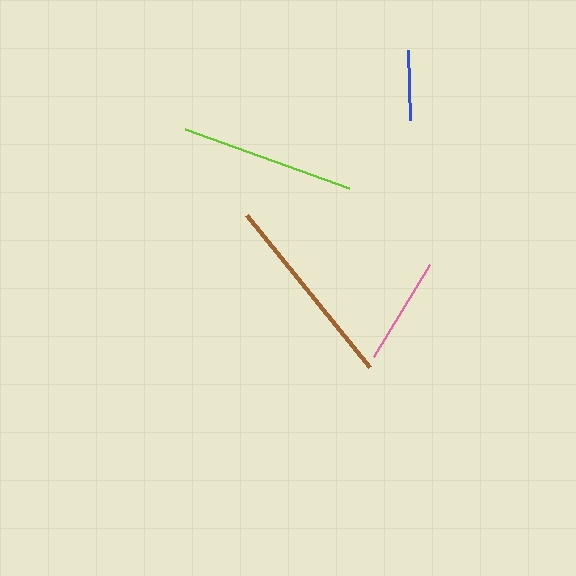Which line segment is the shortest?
The blue line is the shortest at approximately 70 pixels.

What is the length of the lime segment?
The lime segment is approximately 174 pixels long.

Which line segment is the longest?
The brown line is the longest at approximately 196 pixels.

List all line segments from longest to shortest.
From longest to shortest: brown, lime, pink, blue.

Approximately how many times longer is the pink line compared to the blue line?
The pink line is approximately 1.5 times the length of the blue line.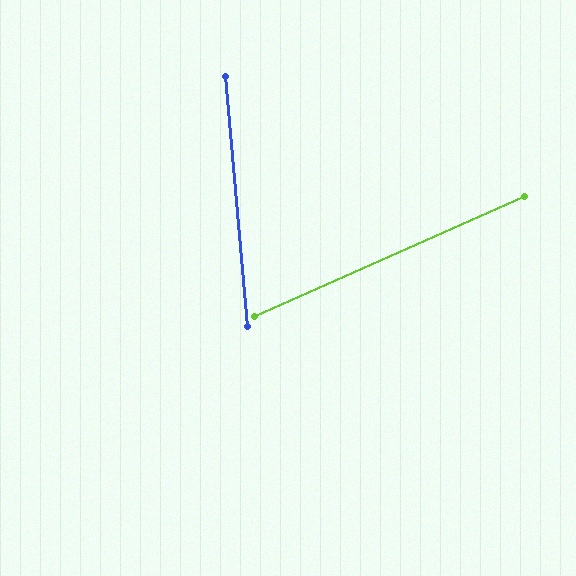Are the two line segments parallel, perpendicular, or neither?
Neither parallel nor perpendicular — they differ by about 71°.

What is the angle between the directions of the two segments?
Approximately 71 degrees.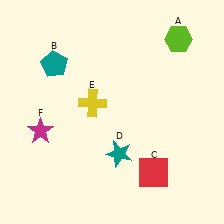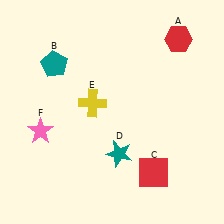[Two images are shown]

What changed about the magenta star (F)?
In Image 1, F is magenta. In Image 2, it changed to pink.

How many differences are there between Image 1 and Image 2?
There are 2 differences between the two images.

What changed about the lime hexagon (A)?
In Image 1, A is lime. In Image 2, it changed to red.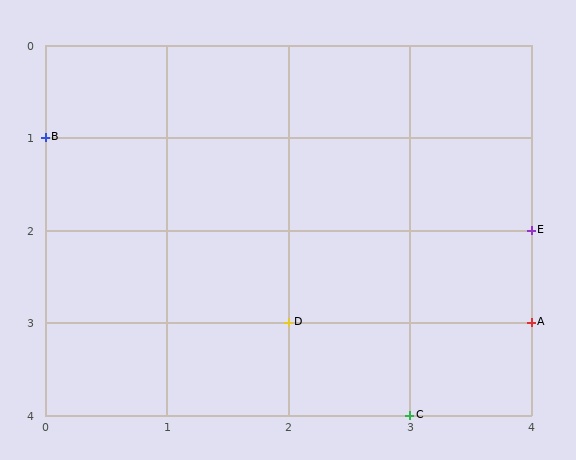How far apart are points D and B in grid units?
Points D and B are 2 columns and 2 rows apart (about 2.8 grid units diagonally).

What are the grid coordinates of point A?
Point A is at grid coordinates (4, 3).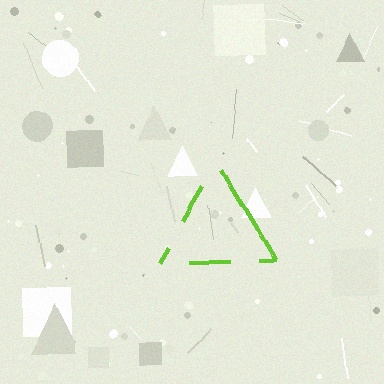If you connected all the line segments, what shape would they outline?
They would outline a triangle.